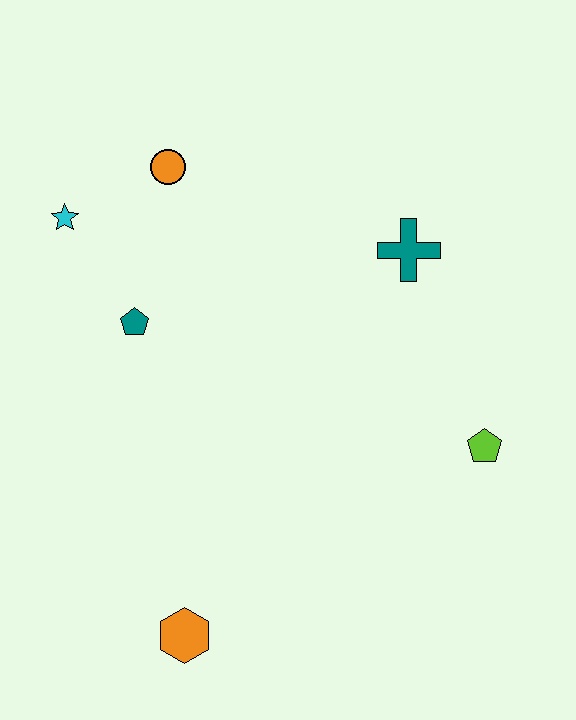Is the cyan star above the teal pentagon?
Yes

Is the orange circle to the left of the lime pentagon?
Yes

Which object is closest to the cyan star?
The orange circle is closest to the cyan star.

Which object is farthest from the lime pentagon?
The cyan star is farthest from the lime pentagon.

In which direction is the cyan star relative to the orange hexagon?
The cyan star is above the orange hexagon.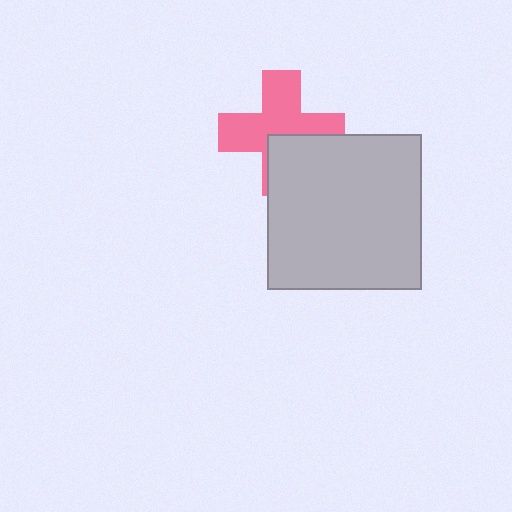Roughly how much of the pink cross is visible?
Most of it is visible (roughly 65%).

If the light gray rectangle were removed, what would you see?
You would see the complete pink cross.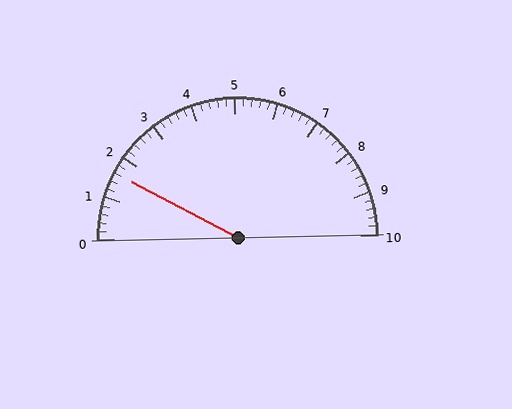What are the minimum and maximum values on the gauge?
The gauge ranges from 0 to 10.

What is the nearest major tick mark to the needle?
The nearest major tick mark is 2.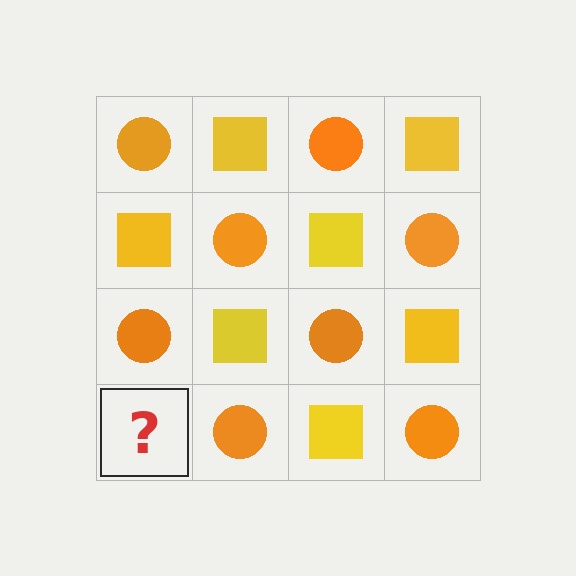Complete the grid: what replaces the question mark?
The question mark should be replaced with a yellow square.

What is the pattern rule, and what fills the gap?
The rule is that it alternates orange circle and yellow square in a checkerboard pattern. The gap should be filled with a yellow square.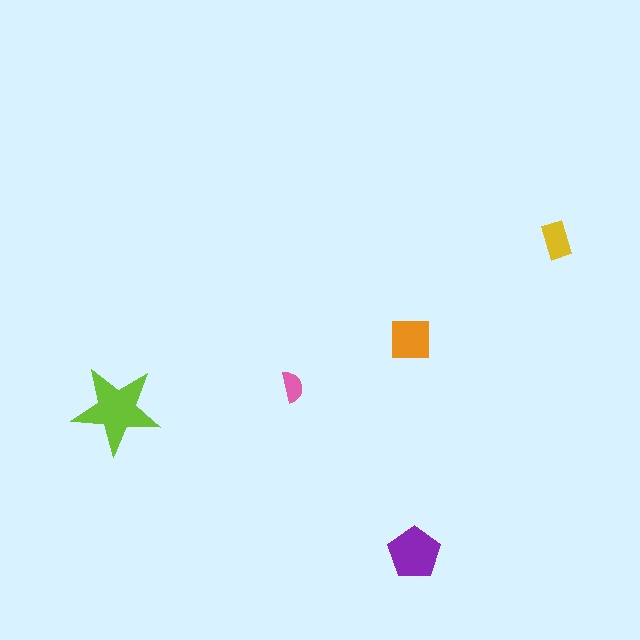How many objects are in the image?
There are 5 objects in the image.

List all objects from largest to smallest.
The lime star, the purple pentagon, the orange square, the yellow rectangle, the pink semicircle.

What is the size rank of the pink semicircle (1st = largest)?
5th.